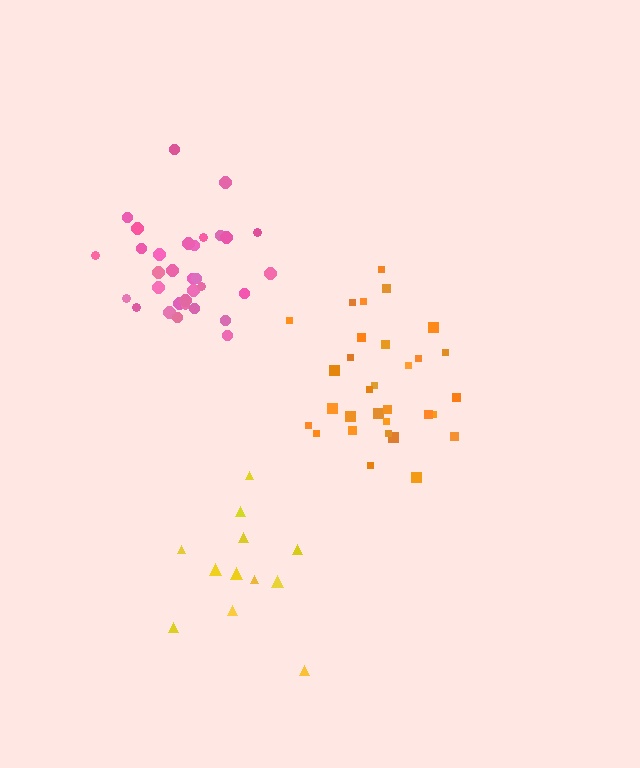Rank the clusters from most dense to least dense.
pink, orange, yellow.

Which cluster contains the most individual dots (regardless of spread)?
Pink (32).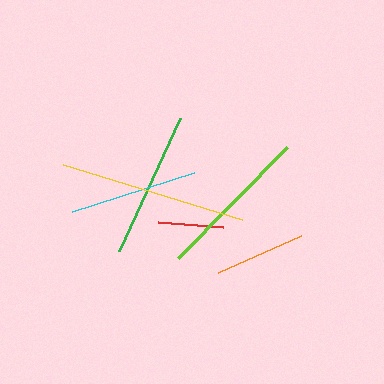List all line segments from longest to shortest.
From longest to shortest: yellow, lime, green, cyan, orange, red.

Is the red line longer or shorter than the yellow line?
The yellow line is longer than the red line.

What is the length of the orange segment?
The orange segment is approximately 90 pixels long.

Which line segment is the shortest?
The red line is the shortest at approximately 65 pixels.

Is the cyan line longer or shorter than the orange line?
The cyan line is longer than the orange line.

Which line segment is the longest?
The yellow line is the longest at approximately 188 pixels.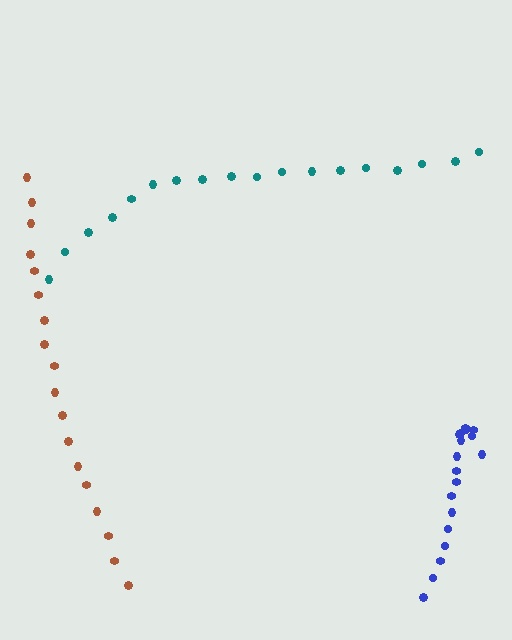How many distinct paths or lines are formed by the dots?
There are 3 distinct paths.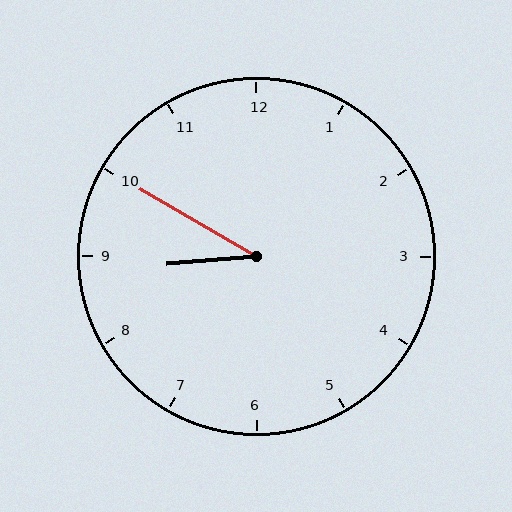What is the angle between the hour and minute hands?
Approximately 35 degrees.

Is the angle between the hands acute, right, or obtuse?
It is acute.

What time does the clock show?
8:50.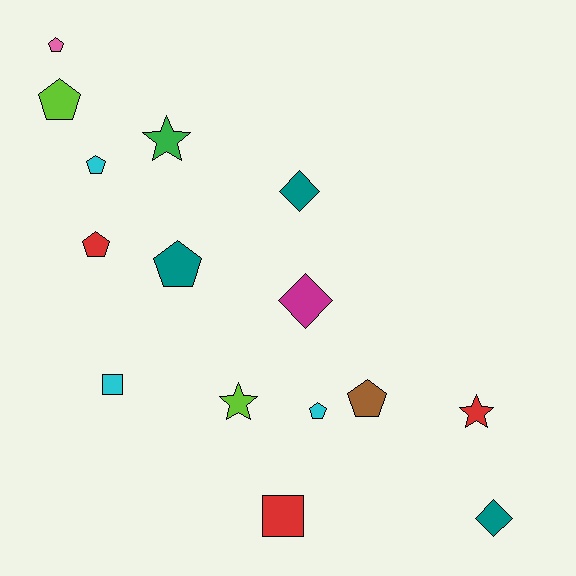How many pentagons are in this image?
There are 7 pentagons.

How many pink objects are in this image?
There is 1 pink object.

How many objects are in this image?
There are 15 objects.